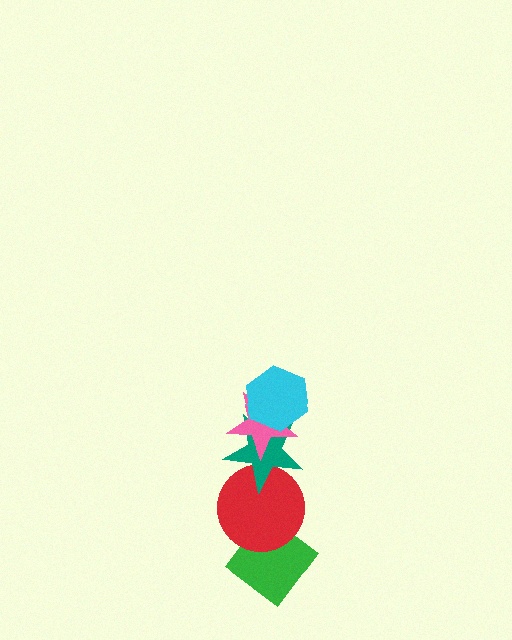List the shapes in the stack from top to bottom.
From top to bottom: the cyan hexagon, the pink star, the teal star, the red circle, the green diamond.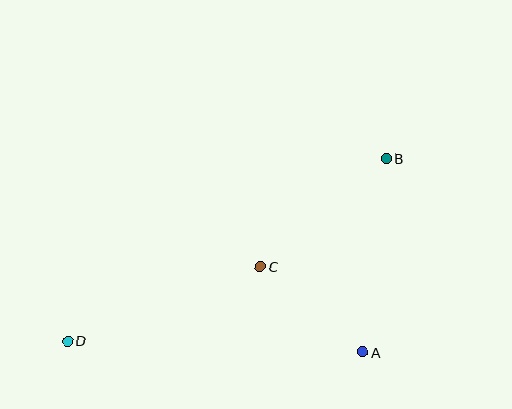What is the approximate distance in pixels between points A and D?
The distance between A and D is approximately 295 pixels.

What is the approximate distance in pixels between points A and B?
The distance between A and B is approximately 195 pixels.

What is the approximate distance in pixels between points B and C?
The distance between B and C is approximately 166 pixels.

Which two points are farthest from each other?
Points B and D are farthest from each other.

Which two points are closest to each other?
Points A and C are closest to each other.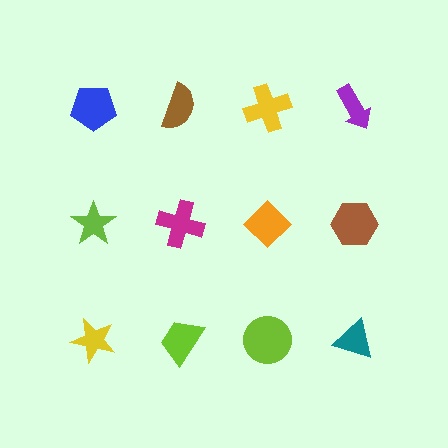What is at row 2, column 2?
A magenta cross.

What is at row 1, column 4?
A purple arrow.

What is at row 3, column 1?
A yellow star.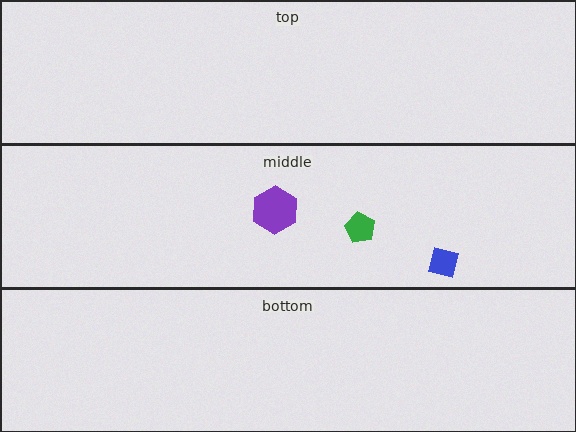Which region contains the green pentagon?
The middle region.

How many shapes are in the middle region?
3.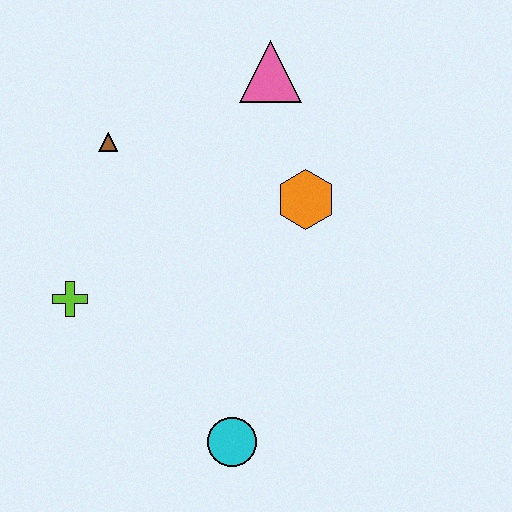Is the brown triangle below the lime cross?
No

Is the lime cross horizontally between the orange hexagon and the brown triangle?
No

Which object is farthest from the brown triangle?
The cyan circle is farthest from the brown triangle.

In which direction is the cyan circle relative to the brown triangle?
The cyan circle is below the brown triangle.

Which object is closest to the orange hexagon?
The pink triangle is closest to the orange hexagon.